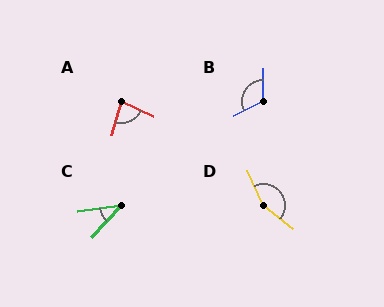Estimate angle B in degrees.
Approximately 118 degrees.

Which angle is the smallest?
C, at approximately 39 degrees.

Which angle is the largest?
D, at approximately 153 degrees.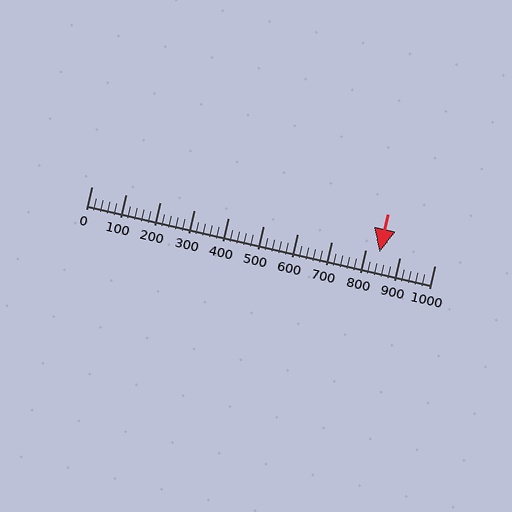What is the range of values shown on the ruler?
The ruler shows values from 0 to 1000.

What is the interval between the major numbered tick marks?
The major tick marks are spaced 100 units apart.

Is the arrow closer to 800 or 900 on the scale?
The arrow is closer to 800.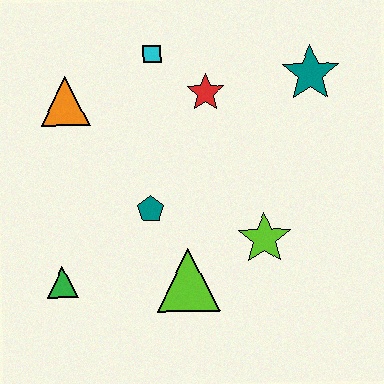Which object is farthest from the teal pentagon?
The teal star is farthest from the teal pentagon.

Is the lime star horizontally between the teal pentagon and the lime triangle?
No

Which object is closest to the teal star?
The red star is closest to the teal star.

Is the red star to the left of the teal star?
Yes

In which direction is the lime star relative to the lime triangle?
The lime star is to the right of the lime triangle.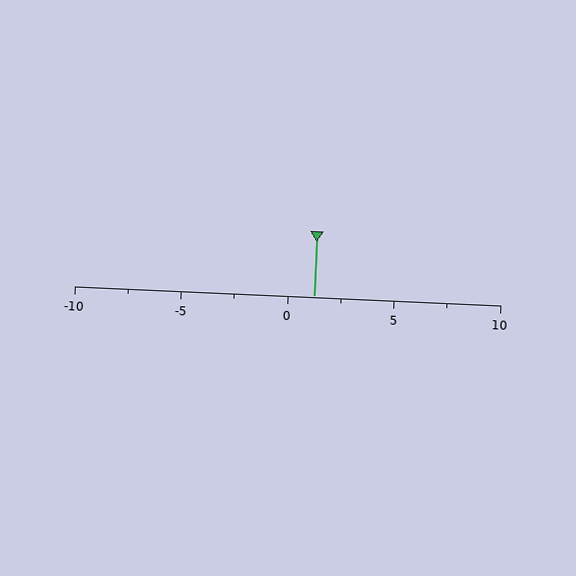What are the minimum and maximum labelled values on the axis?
The axis runs from -10 to 10.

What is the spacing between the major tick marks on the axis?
The major ticks are spaced 5 apart.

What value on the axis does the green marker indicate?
The marker indicates approximately 1.2.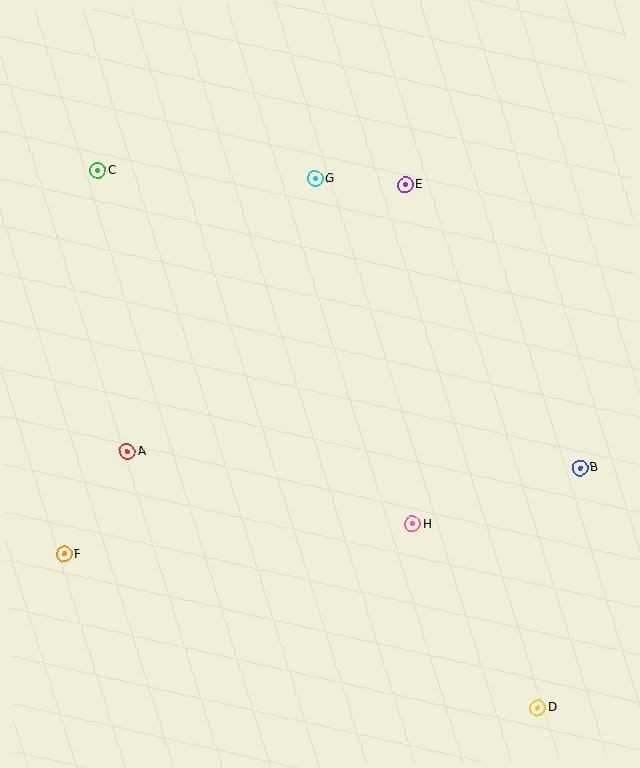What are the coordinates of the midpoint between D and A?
The midpoint between D and A is at (333, 580).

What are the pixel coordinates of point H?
Point H is at (412, 524).